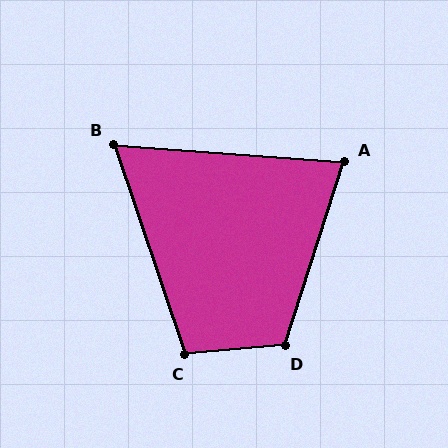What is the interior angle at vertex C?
Approximately 104 degrees (obtuse).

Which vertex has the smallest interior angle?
B, at approximately 67 degrees.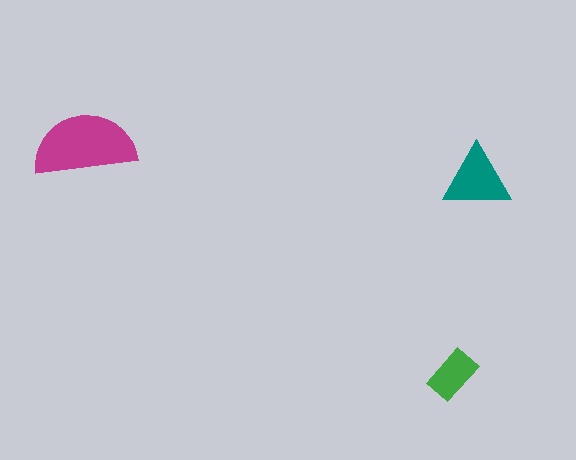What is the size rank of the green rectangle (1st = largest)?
3rd.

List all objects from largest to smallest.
The magenta semicircle, the teal triangle, the green rectangle.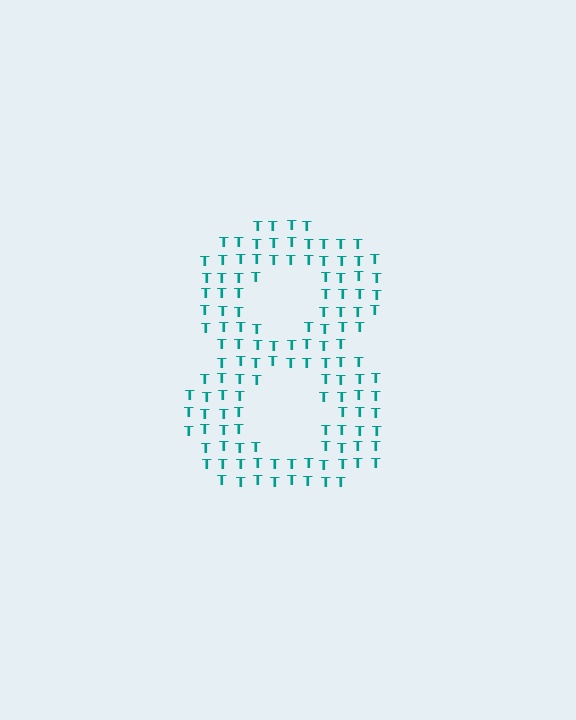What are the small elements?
The small elements are letter T's.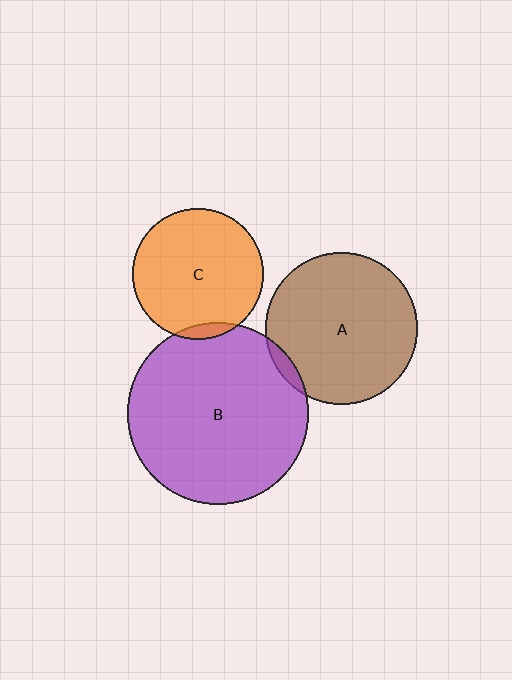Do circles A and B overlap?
Yes.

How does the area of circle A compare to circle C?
Approximately 1.3 times.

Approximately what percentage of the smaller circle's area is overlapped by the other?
Approximately 5%.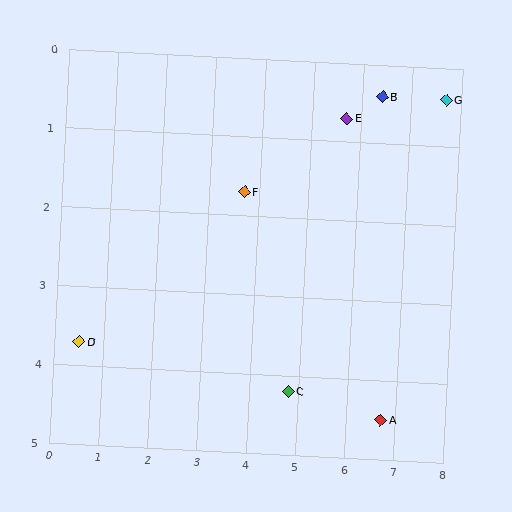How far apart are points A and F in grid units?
Points A and F are about 4.1 grid units apart.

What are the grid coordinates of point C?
Point C is at approximately (4.8, 4.2).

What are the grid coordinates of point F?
Point F is at approximately (3.7, 1.7).